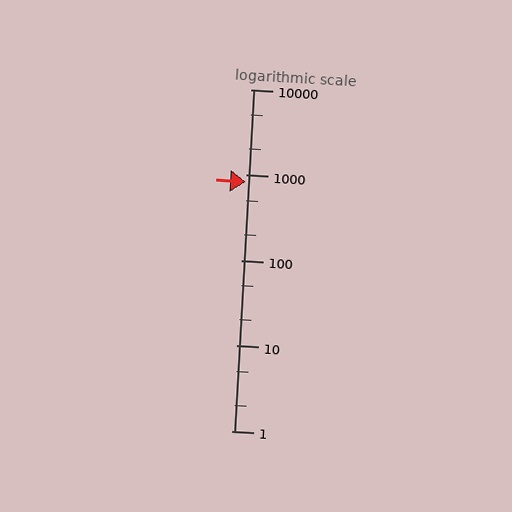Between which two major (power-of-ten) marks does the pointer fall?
The pointer is between 100 and 1000.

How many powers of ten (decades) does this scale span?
The scale spans 4 decades, from 1 to 10000.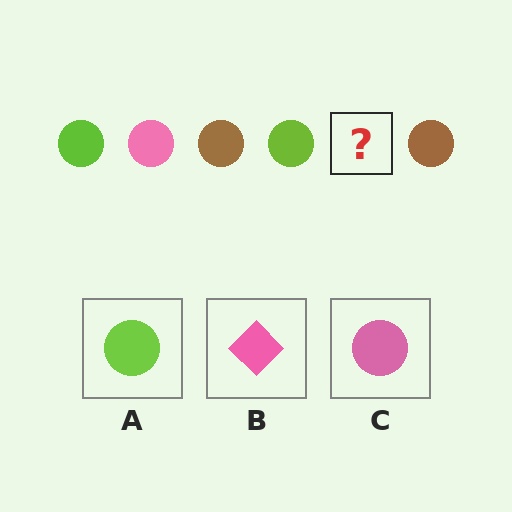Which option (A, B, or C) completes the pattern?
C.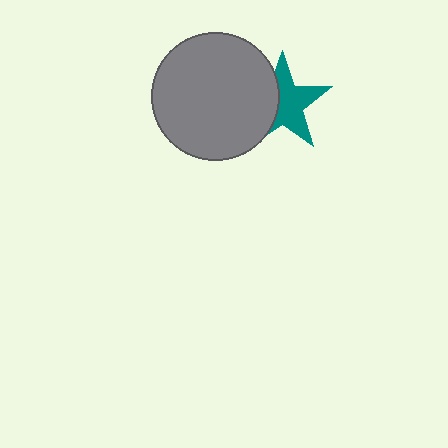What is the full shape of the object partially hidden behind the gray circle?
The partially hidden object is a teal star.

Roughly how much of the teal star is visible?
About half of it is visible (roughly 60%).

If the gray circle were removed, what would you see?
You would see the complete teal star.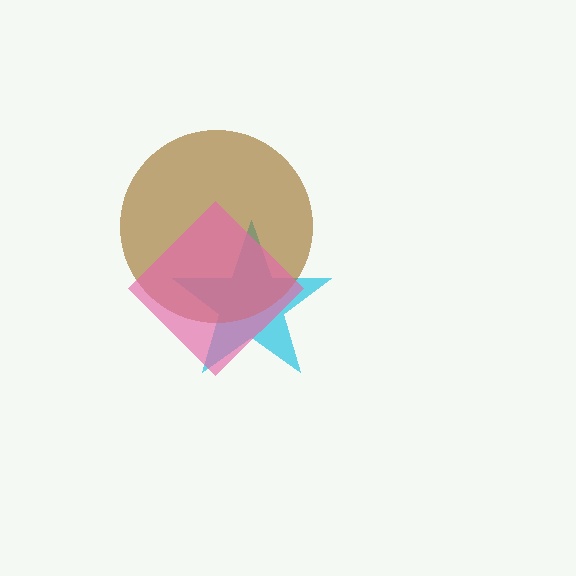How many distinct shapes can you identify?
There are 3 distinct shapes: a cyan star, a brown circle, a pink diamond.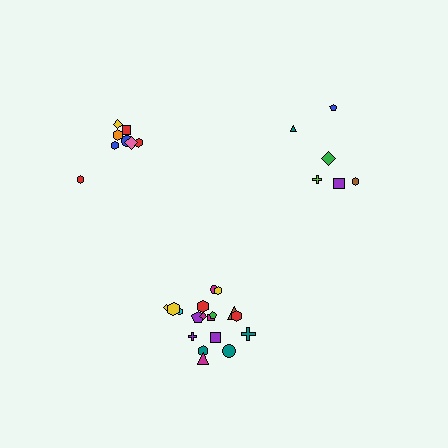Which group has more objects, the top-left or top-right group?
The top-left group.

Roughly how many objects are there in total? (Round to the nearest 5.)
Roughly 30 objects in total.